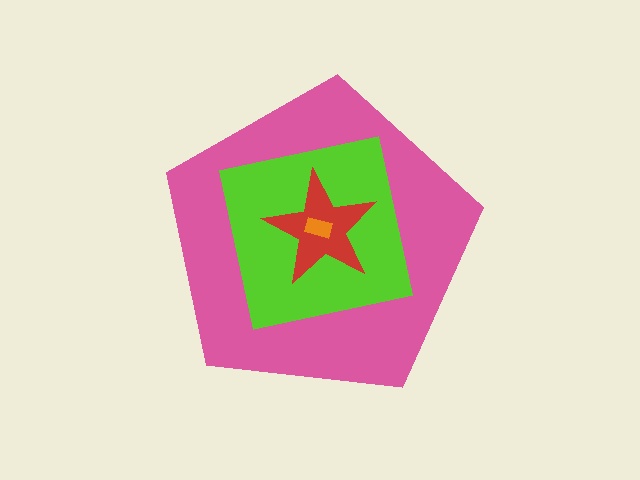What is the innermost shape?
The orange rectangle.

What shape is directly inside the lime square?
The red star.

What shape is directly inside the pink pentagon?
The lime square.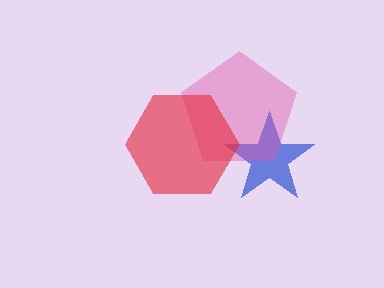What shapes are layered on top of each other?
The layered shapes are: a blue star, a pink pentagon, a red hexagon.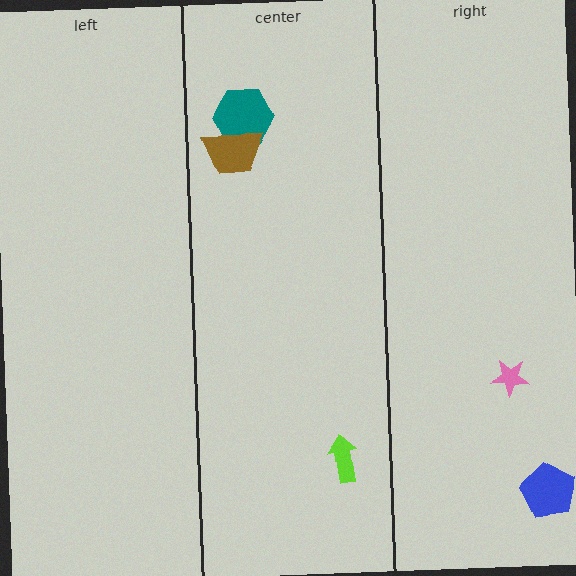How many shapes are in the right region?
2.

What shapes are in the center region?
The teal hexagon, the brown trapezoid, the lime arrow.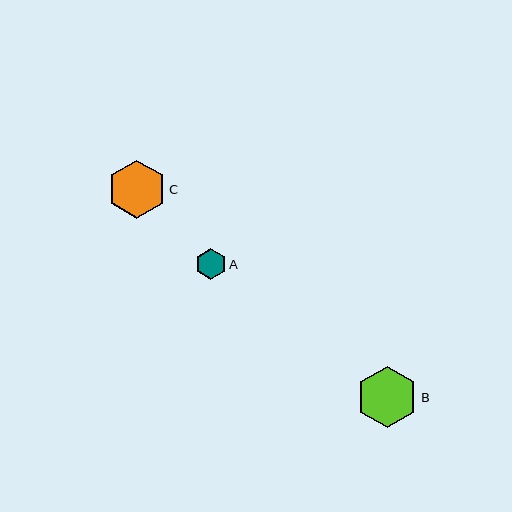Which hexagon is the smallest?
Hexagon A is the smallest with a size of approximately 31 pixels.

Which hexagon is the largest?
Hexagon B is the largest with a size of approximately 61 pixels.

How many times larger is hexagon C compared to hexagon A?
Hexagon C is approximately 1.9 times the size of hexagon A.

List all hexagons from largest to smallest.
From largest to smallest: B, C, A.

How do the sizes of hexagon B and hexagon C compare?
Hexagon B and hexagon C are approximately the same size.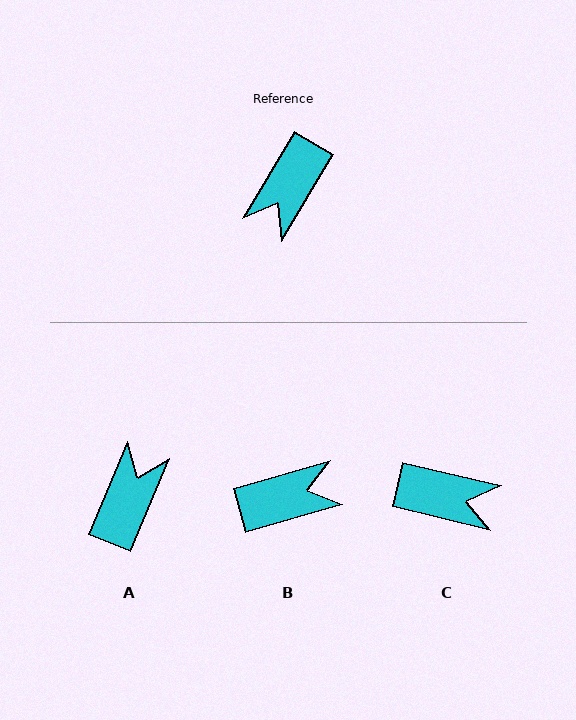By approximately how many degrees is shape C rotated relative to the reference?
Approximately 108 degrees counter-clockwise.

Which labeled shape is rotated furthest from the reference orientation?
A, about 172 degrees away.